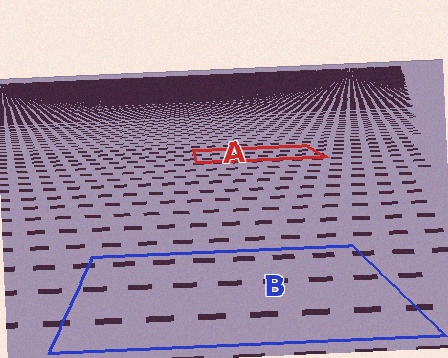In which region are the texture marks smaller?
The texture marks are smaller in region A, because it is farther away.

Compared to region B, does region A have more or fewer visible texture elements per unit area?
Region A has more texture elements per unit area — they are packed more densely because it is farther away.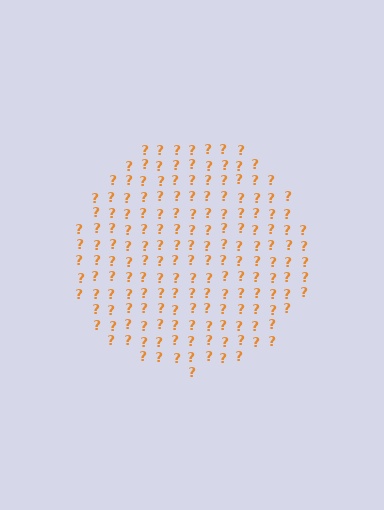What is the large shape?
The large shape is a circle.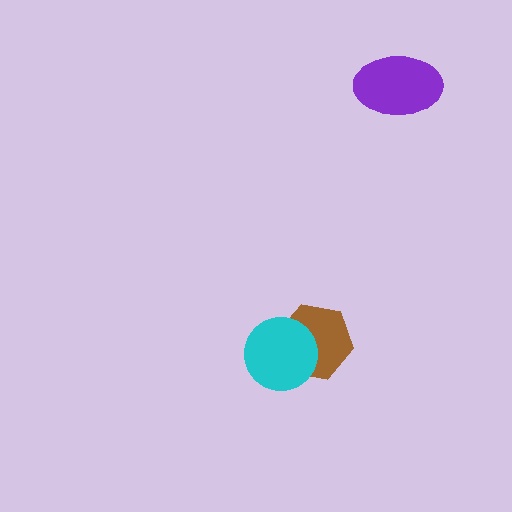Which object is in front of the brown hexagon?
The cyan circle is in front of the brown hexagon.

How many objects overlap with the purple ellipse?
0 objects overlap with the purple ellipse.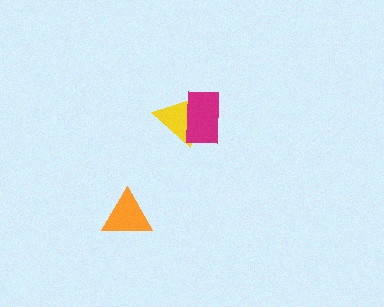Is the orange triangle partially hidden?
No, no other shape covers it.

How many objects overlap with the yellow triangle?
1 object overlaps with the yellow triangle.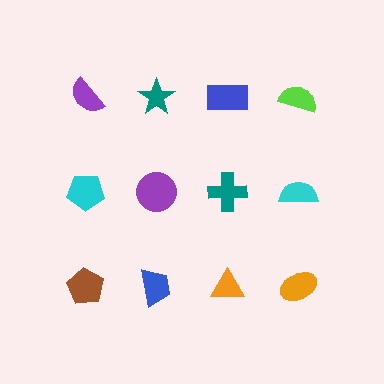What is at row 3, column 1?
A brown pentagon.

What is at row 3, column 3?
An orange triangle.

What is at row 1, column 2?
A teal star.